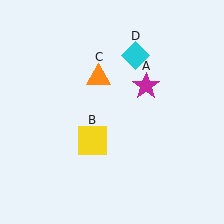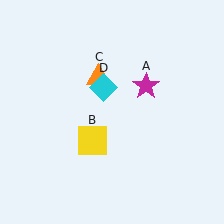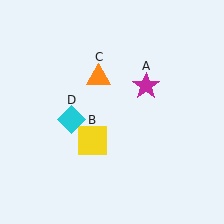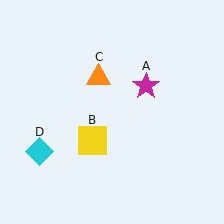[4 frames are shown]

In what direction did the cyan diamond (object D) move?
The cyan diamond (object D) moved down and to the left.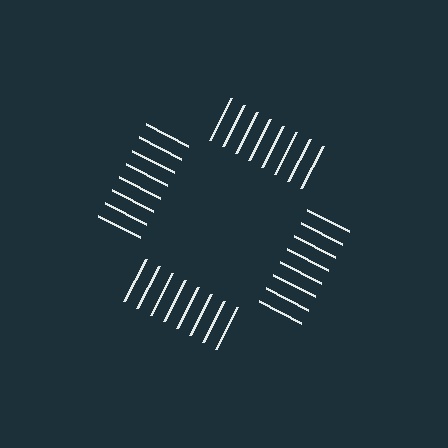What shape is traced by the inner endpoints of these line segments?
An illusory square — the line segments terminate on its edges but no continuous stroke is drawn.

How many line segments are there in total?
32 — 8 along each of the 4 edges.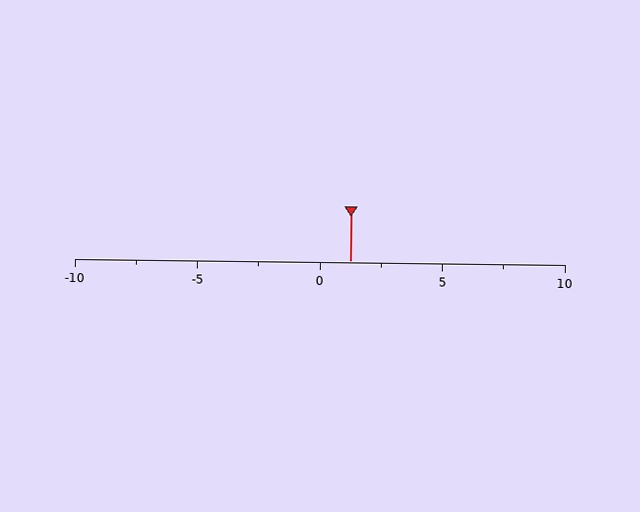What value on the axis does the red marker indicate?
The marker indicates approximately 1.2.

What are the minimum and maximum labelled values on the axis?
The axis runs from -10 to 10.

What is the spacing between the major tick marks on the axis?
The major ticks are spaced 5 apart.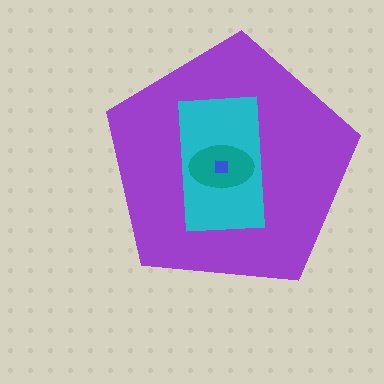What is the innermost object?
The blue square.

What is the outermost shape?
The purple pentagon.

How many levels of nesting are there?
4.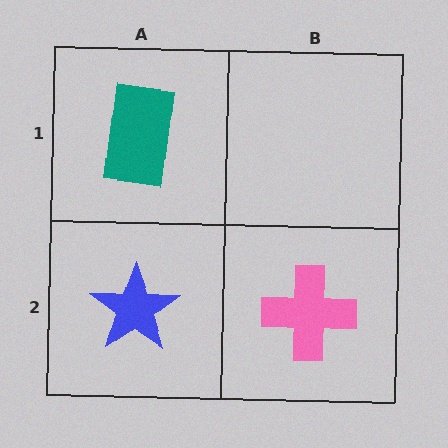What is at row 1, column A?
A teal rectangle.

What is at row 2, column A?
A blue star.